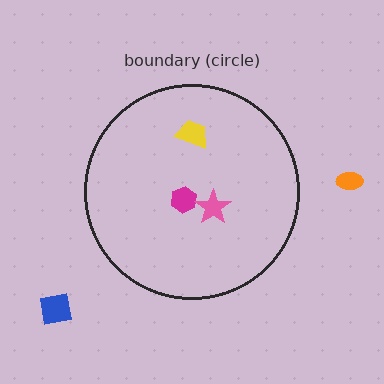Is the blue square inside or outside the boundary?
Outside.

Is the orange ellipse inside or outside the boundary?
Outside.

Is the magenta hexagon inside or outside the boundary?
Inside.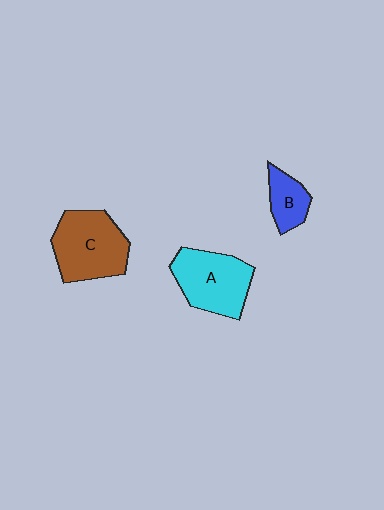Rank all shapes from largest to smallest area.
From largest to smallest: C (brown), A (cyan), B (blue).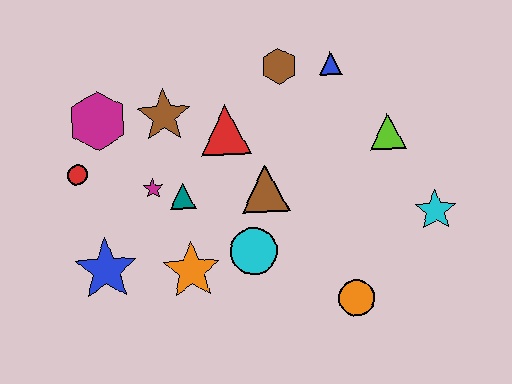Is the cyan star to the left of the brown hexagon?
No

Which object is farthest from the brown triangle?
The red circle is farthest from the brown triangle.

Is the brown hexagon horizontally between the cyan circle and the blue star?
No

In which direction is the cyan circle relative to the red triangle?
The cyan circle is below the red triangle.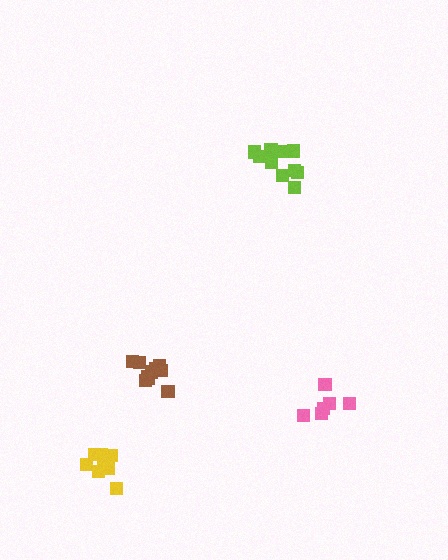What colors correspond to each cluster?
The clusters are colored: pink, lime, yellow, brown.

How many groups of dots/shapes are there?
There are 4 groups.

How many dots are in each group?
Group 1: 6 dots, Group 2: 10 dots, Group 3: 8 dots, Group 4: 11 dots (35 total).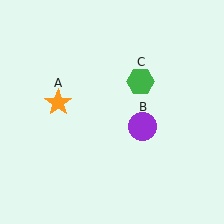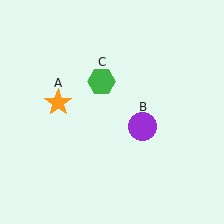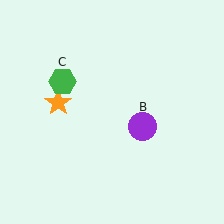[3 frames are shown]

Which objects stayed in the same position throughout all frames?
Orange star (object A) and purple circle (object B) remained stationary.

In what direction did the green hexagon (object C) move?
The green hexagon (object C) moved left.